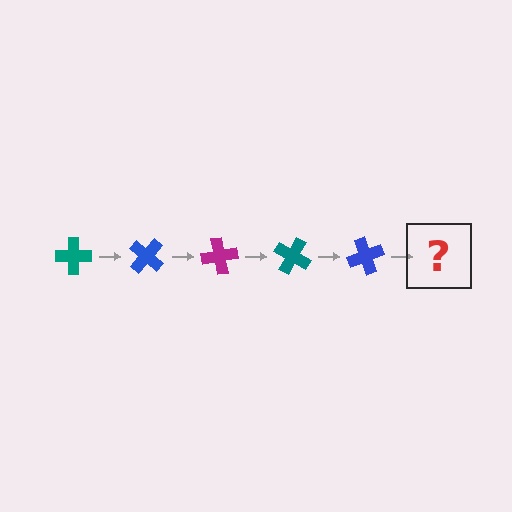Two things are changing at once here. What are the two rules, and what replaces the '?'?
The two rules are that it rotates 40 degrees each step and the color cycles through teal, blue, and magenta. The '?' should be a magenta cross, rotated 200 degrees from the start.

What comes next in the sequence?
The next element should be a magenta cross, rotated 200 degrees from the start.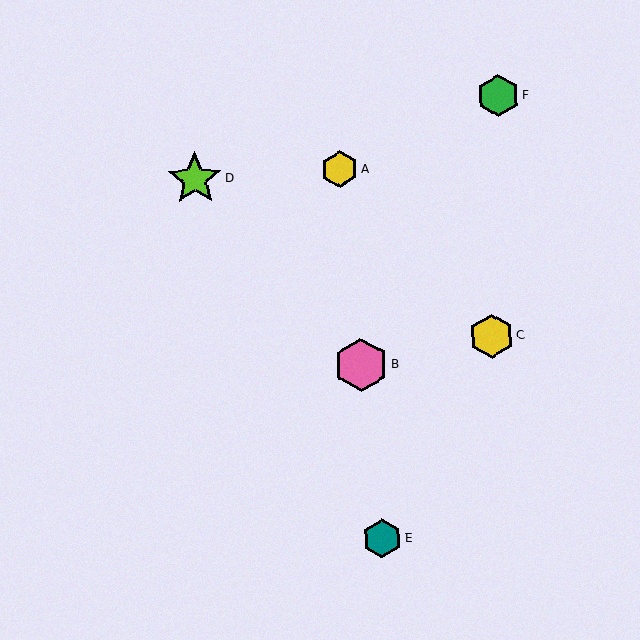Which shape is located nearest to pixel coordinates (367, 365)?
The pink hexagon (labeled B) at (361, 365) is nearest to that location.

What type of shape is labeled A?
Shape A is a yellow hexagon.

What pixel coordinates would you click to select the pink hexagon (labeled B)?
Click at (361, 365) to select the pink hexagon B.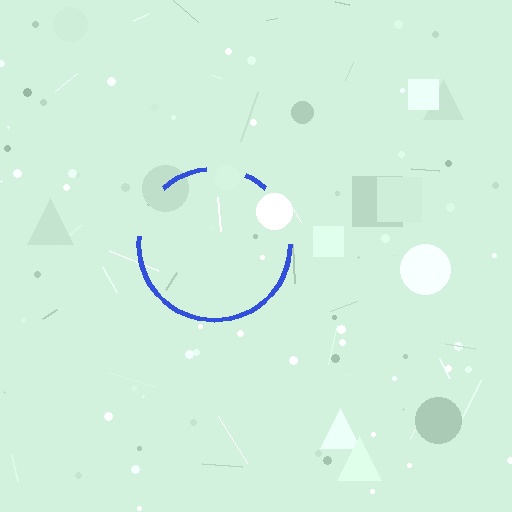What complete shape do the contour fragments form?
The contour fragments form a circle.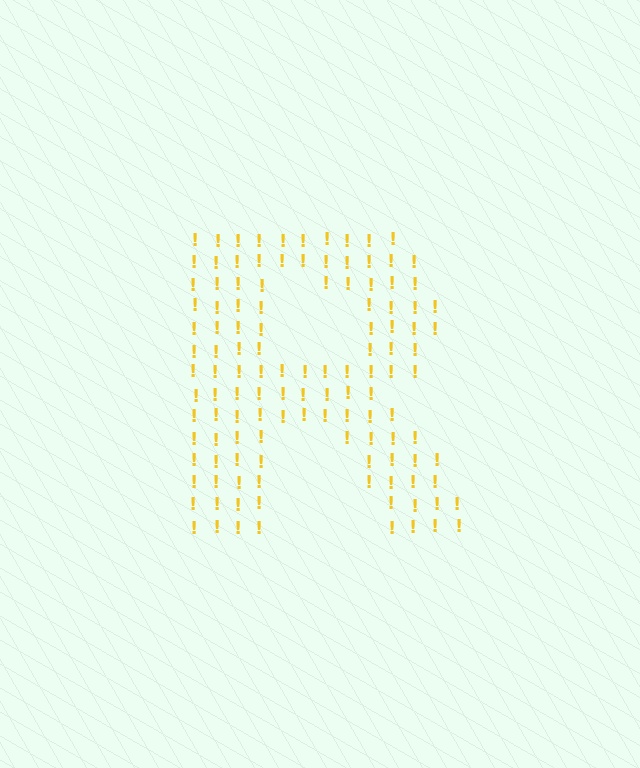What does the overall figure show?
The overall figure shows the letter R.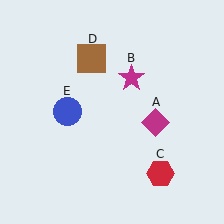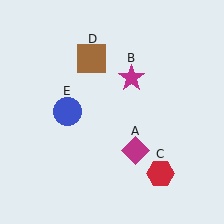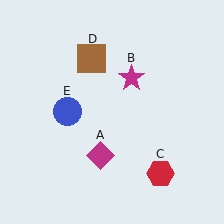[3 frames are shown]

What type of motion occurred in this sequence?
The magenta diamond (object A) rotated clockwise around the center of the scene.